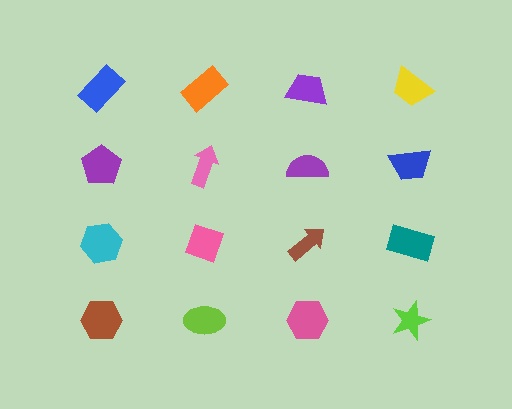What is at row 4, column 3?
A pink hexagon.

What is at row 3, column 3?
A brown arrow.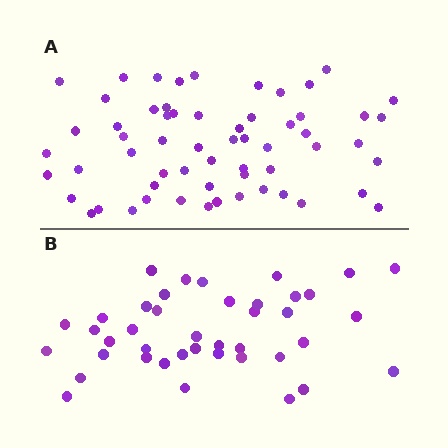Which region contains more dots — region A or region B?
Region A (the top region) has more dots.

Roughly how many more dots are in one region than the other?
Region A has approximately 20 more dots than region B.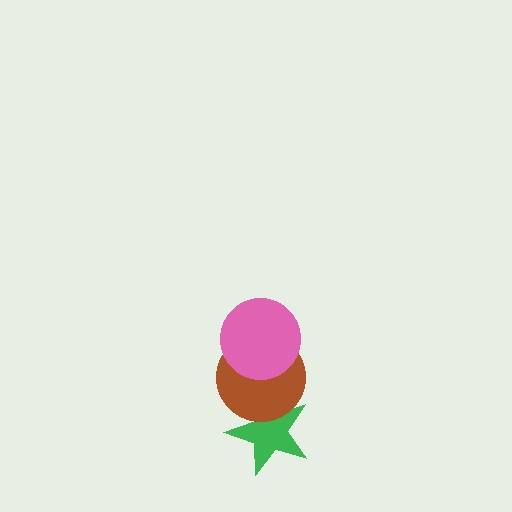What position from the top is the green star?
The green star is 3rd from the top.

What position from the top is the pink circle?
The pink circle is 1st from the top.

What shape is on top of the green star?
The brown circle is on top of the green star.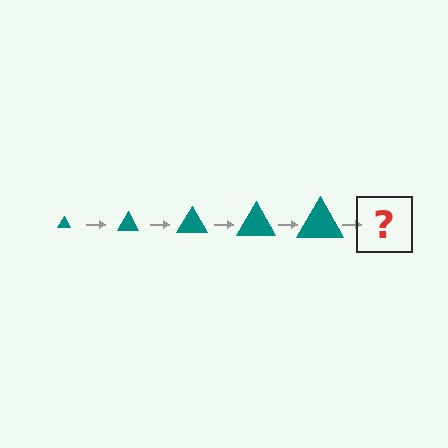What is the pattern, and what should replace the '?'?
The pattern is that the triangle gets progressively larger each step. The '?' should be a teal triangle, larger than the previous one.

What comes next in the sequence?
The next element should be a teal triangle, larger than the previous one.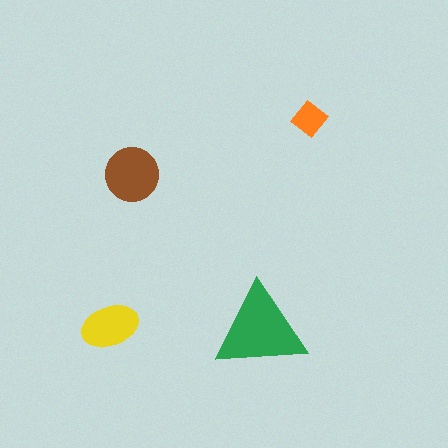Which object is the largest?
The green triangle.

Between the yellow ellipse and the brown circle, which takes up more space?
The brown circle.